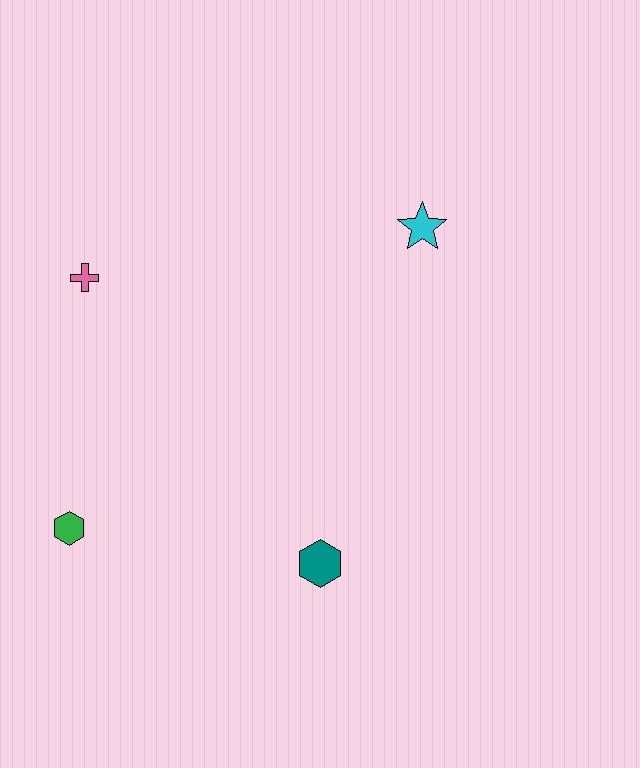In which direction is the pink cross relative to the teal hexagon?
The pink cross is above the teal hexagon.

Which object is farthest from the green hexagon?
The cyan star is farthest from the green hexagon.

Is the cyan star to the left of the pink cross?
No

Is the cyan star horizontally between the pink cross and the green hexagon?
No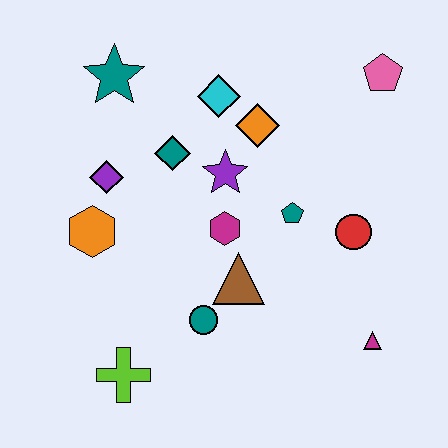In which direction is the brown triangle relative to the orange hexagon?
The brown triangle is to the right of the orange hexagon.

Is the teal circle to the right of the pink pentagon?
No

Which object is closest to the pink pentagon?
The orange diamond is closest to the pink pentagon.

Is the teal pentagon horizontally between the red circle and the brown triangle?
Yes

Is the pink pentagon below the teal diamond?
No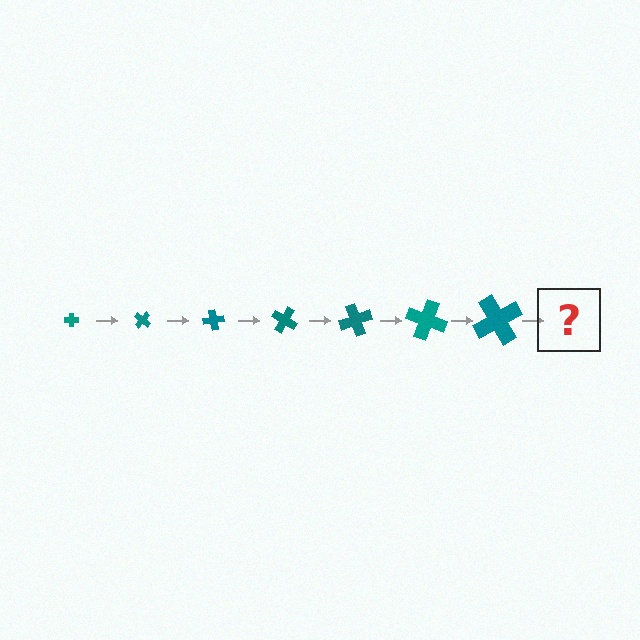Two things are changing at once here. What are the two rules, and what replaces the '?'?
The two rules are that the cross grows larger each step and it rotates 40 degrees each step. The '?' should be a cross, larger than the previous one and rotated 280 degrees from the start.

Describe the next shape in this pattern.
It should be a cross, larger than the previous one and rotated 280 degrees from the start.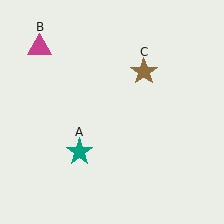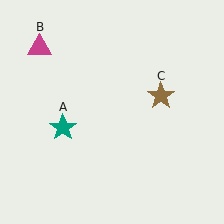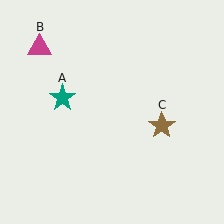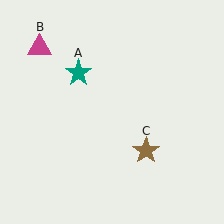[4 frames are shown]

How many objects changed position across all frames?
2 objects changed position: teal star (object A), brown star (object C).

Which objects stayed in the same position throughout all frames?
Magenta triangle (object B) remained stationary.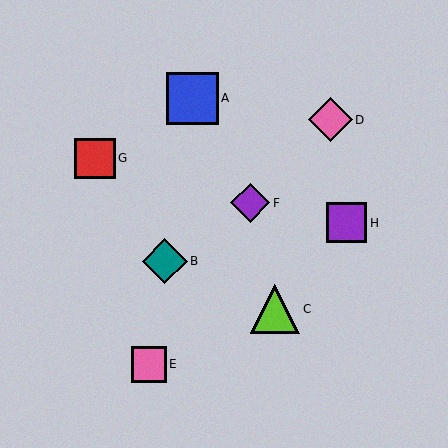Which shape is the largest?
The blue square (labeled A) is the largest.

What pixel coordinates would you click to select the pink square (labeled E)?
Click at (149, 364) to select the pink square E.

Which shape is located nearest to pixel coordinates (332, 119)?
The pink diamond (labeled D) at (330, 120) is nearest to that location.